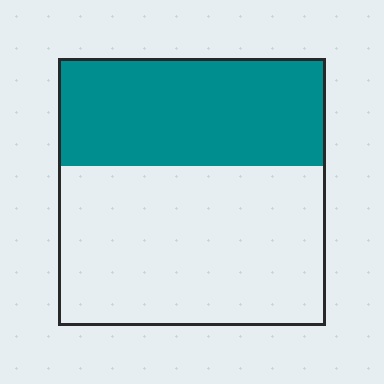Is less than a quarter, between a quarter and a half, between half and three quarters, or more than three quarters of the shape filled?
Between a quarter and a half.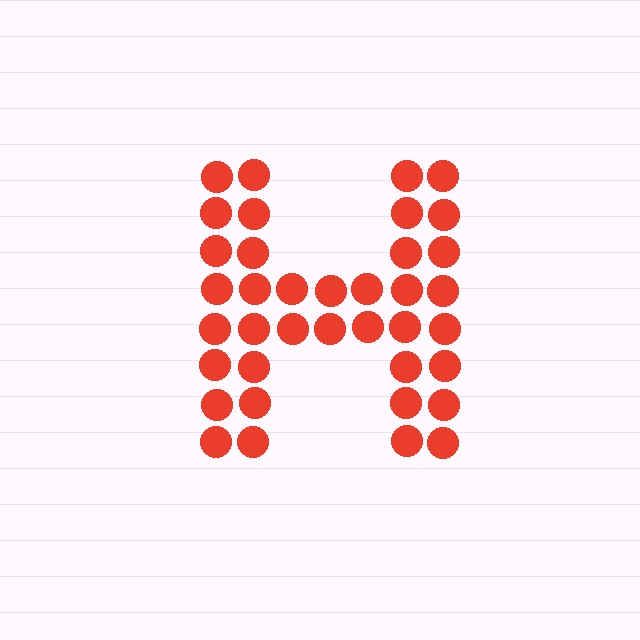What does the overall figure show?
The overall figure shows the letter H.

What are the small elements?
The small elements are circles.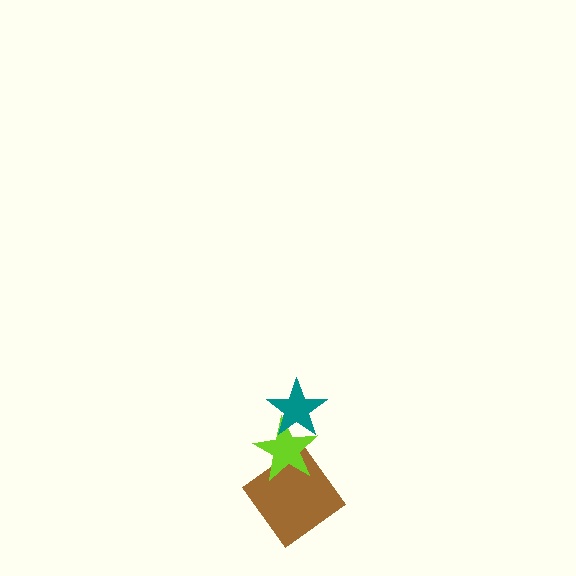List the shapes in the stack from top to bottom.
From top to bottom: the teal star, the lime star, the brown diamond.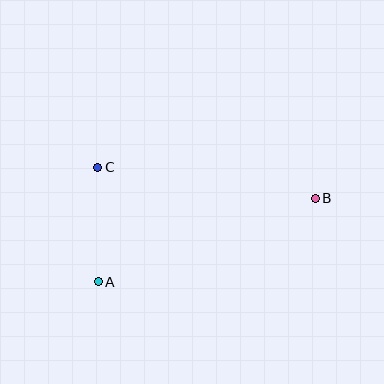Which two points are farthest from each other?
Points A and B are farthest from each other.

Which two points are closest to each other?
Points A and C are closest to each other.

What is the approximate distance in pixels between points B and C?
The distance between B and C is approximately 220 pixels.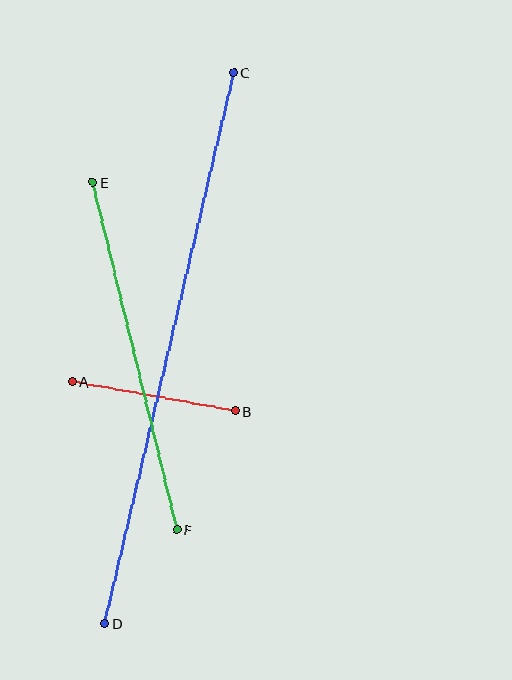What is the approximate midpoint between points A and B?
The midpoint is at approximately (154, 396) pixels.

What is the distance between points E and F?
The distance is approximately 358 pixels.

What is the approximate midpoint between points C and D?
The midpoint is at approximately (169, 348) pixels.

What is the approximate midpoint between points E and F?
The midpoint is at approximately (135, 356) pixels.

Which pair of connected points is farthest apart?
Points C and D are farthest apart.